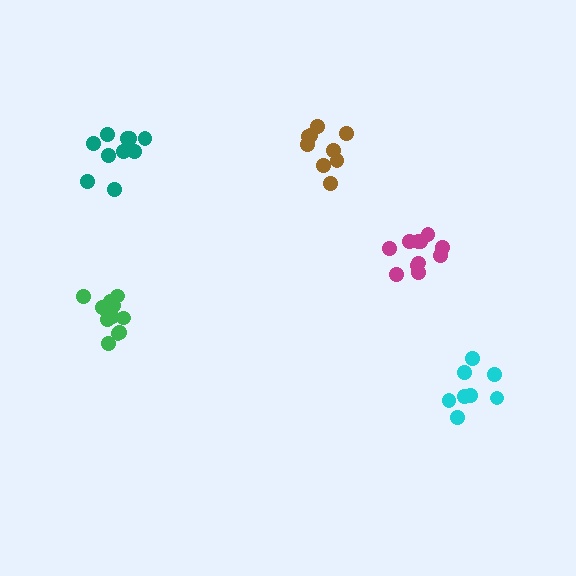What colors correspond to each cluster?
The clusters are colored: cyan, brown, teal, green, magenta.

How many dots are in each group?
Group 1: 8 dots, Group 2: 9 dots, Group 3: 10 dots, Group 4: 12 dots, Group 5: 11 dots (50 total).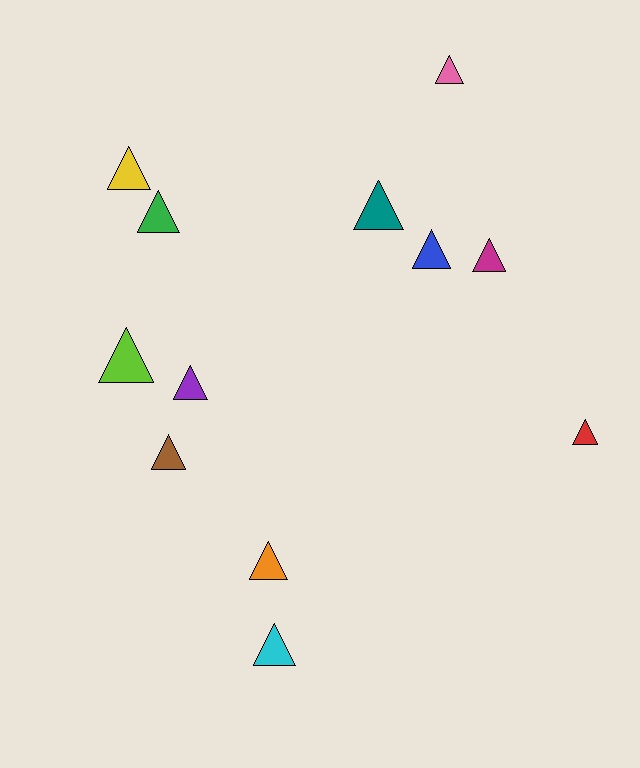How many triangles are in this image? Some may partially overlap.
There are 12 triangles.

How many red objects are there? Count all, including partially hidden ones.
There is 1 red object.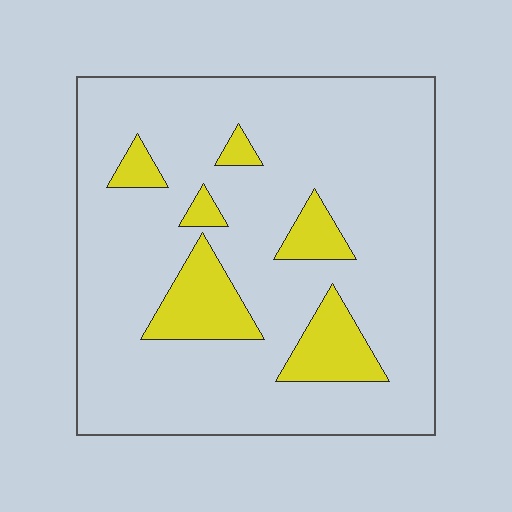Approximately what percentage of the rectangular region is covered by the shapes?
Approximately 15%.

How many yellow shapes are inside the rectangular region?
6.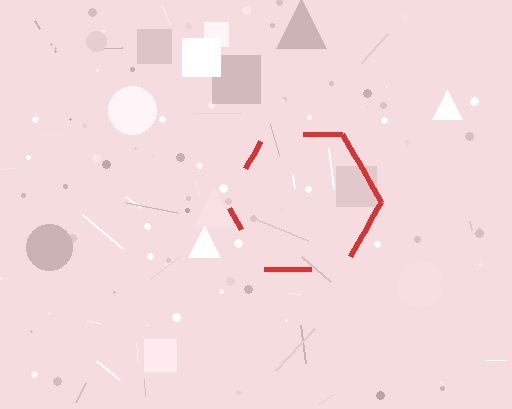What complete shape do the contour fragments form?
The contour fragments form a hexagon.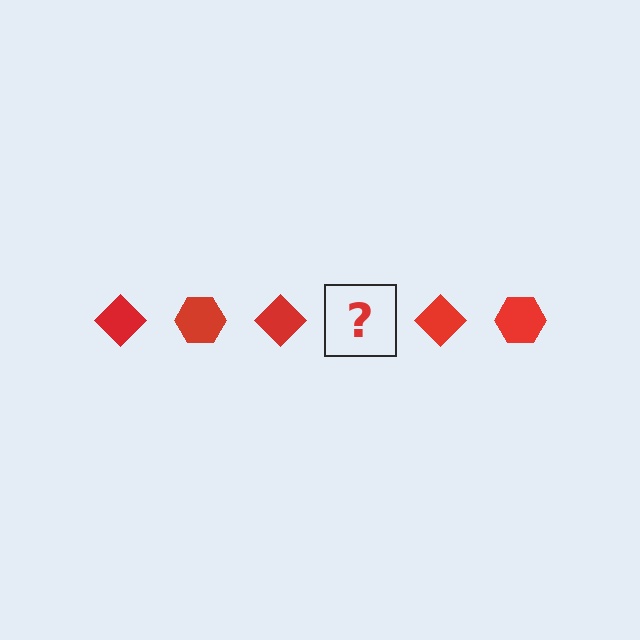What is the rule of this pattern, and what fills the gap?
The rule is that the pattern cycles through diamond, hexagon shapes in red. The gap should be filled with a red hexagon.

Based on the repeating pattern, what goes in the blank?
The blank should be a red hexagon.